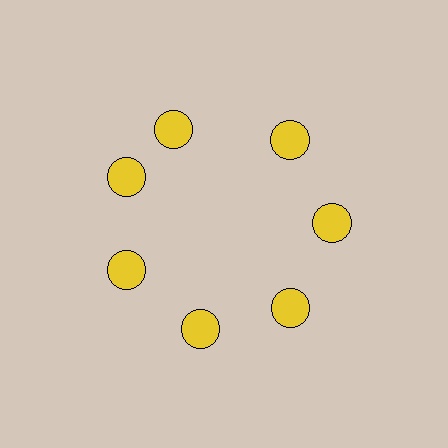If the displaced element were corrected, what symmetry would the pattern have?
It would have 7-fold rotational symmetry — the pattern would map onto itself every 51 degrees.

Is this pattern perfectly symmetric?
No. The 7 yellow circles are arranged in a ring, but one element near the 12 o'clock position is rotated out of alignment along the ring, breaking the 7-fold rotational symmetry.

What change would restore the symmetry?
The symmetry would be restored by rotating it back into even spacing with its neighbors so that all 7 circles sit at equal angles and equal distance from the center.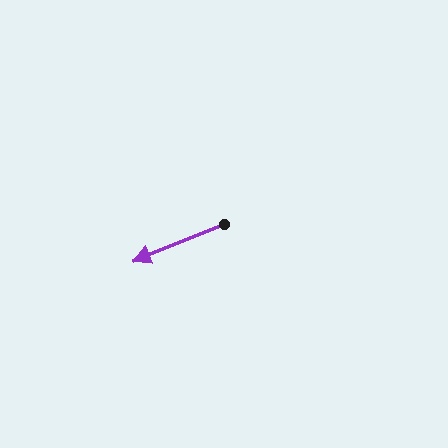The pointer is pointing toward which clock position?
Roughly 8 o'clock.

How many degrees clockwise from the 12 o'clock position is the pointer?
Approximately 248 degrees.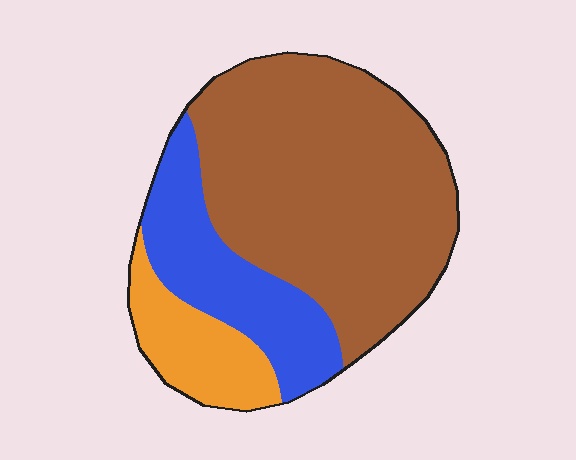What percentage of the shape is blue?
Blue takes up about one quarter (1/4) of the shape.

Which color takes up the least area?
Orange, at roughly 15%.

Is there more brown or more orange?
Brown.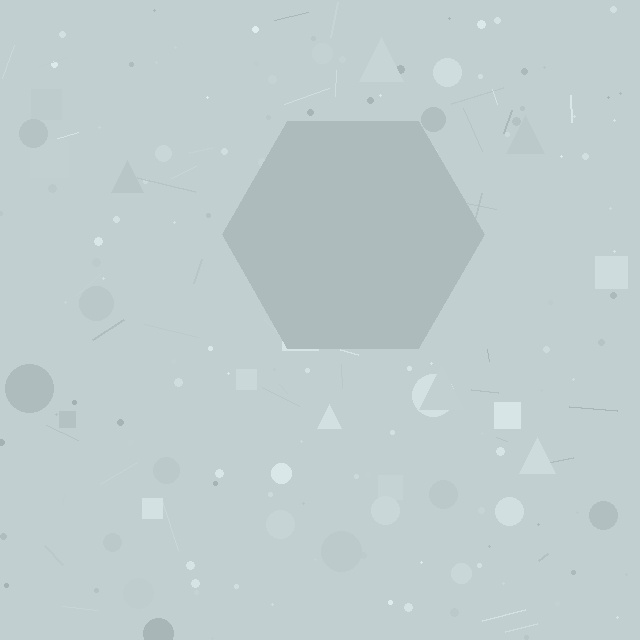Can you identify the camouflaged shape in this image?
The camouflaged shape is a hexagon.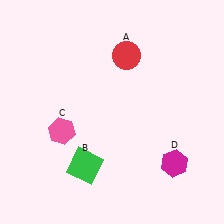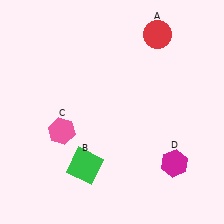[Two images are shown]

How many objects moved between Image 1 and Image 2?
1 object moved between the two images.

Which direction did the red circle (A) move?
The red circle (A) moved right.